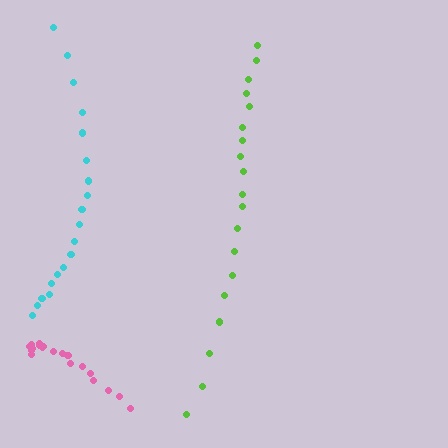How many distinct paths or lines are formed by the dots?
There are 3 distinct paths.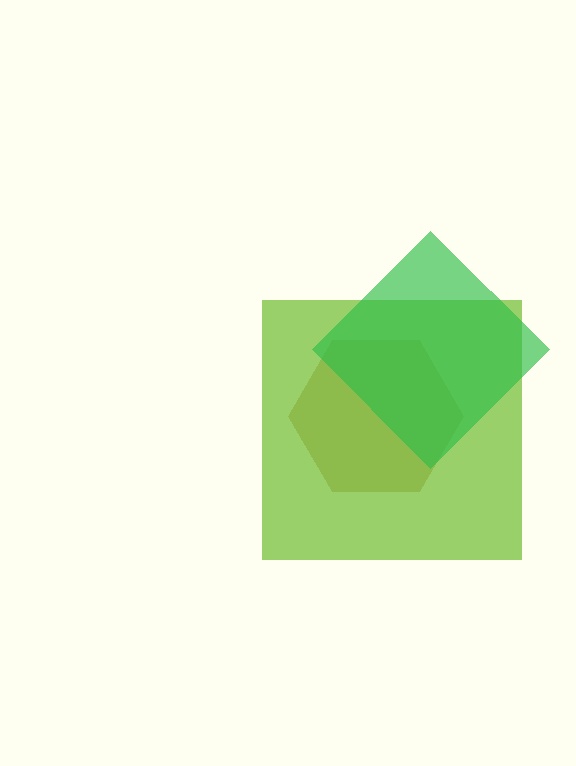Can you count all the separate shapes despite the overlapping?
Yes, there are 3 separate shapes.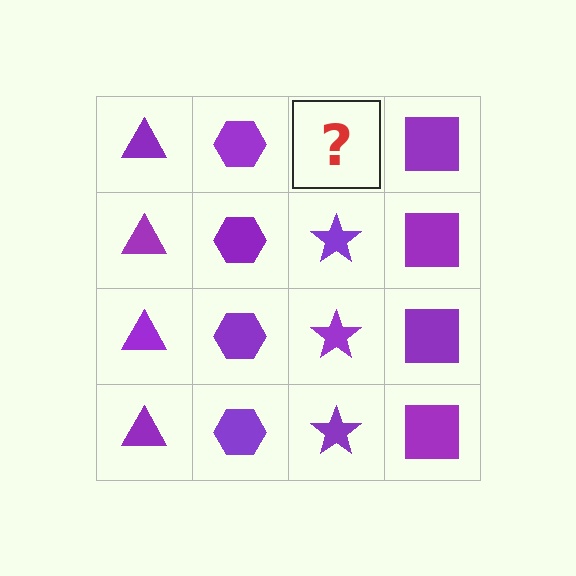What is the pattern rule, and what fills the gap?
The rule is that each column has a consistent shape. The gap should be filled with a purple star.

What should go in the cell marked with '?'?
The missing cell should contain a purple star.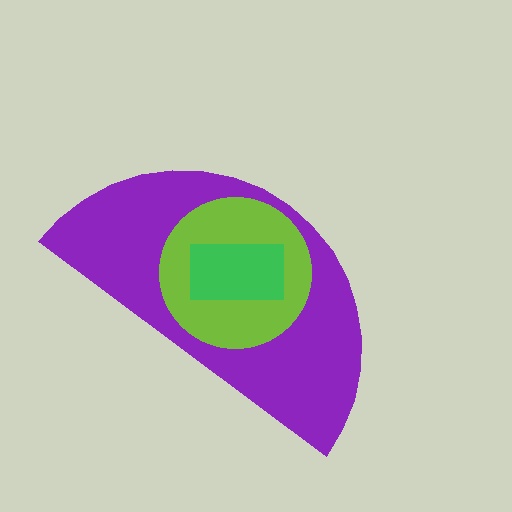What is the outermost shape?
The purple semicircle.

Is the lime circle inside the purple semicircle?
Yes.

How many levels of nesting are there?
3.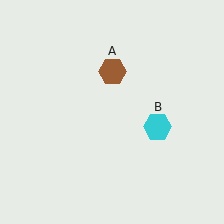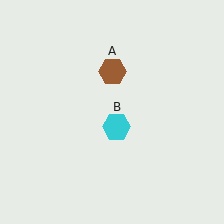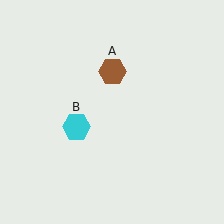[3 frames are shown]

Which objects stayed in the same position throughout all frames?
Brown hexagon (object A) remained stationary.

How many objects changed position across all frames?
1 object changed position: cyan hexagon (object B).